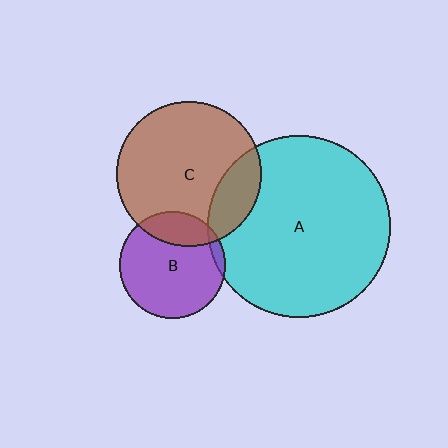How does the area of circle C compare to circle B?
Approximately 1.8 times.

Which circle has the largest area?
Circle A (cyan).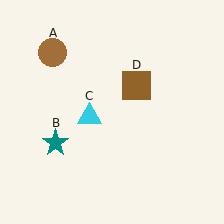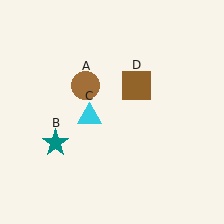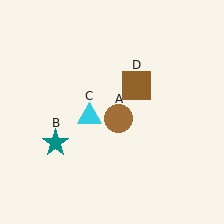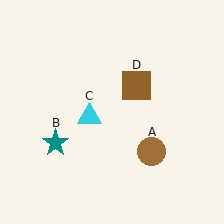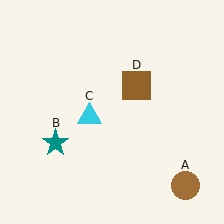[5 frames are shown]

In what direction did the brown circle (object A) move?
The brown circle (object A) moved down and to the right.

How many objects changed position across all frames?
1 object changed position: brown circle (object A).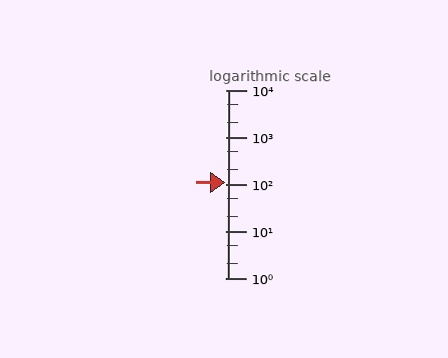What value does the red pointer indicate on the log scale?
The pointer indicates approximately 110.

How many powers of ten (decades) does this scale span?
The scale spans 4 decades, from 1 to 10000.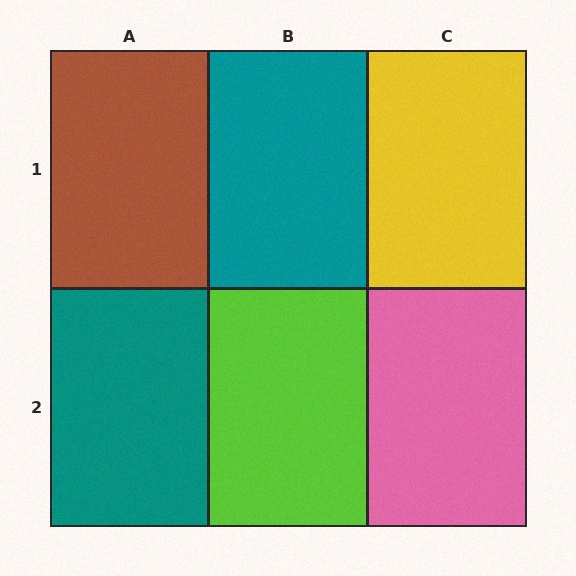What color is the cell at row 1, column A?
Brown.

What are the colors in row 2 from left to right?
Teal, lime, pink.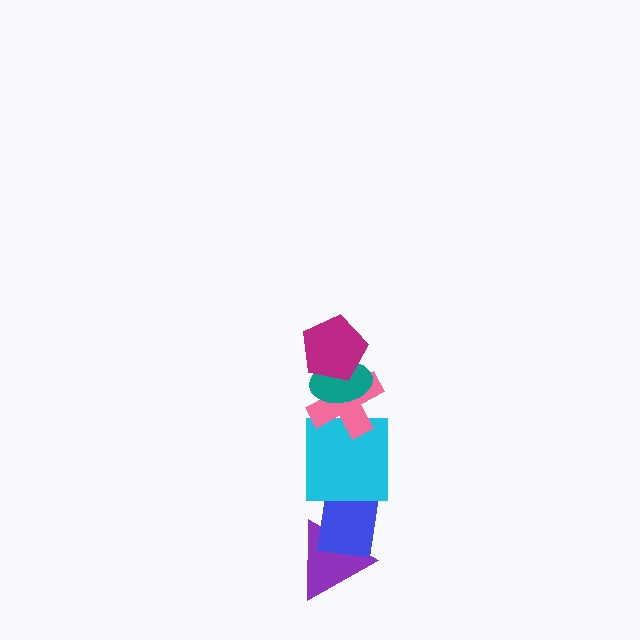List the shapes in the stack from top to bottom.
From top to bottom: the magenta pentagon, the teal ellipse, the pink cross, the cyan square, the blue rectangle, the purple triangle.